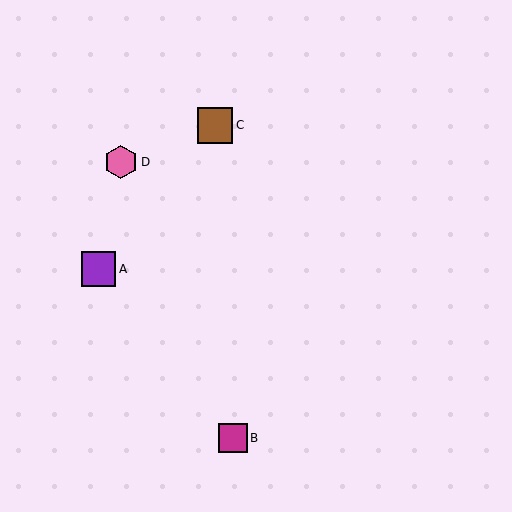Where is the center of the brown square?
The center of the brown square is at (215, 125).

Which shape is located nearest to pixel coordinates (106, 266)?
The purple square (labeled A) at (99, 269) is nearest to that location.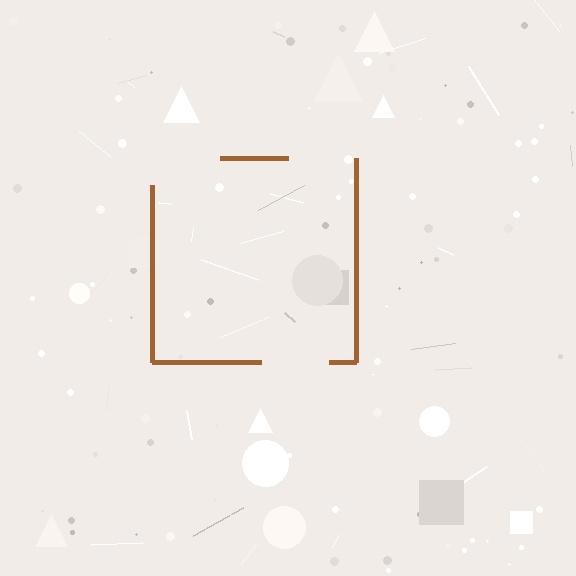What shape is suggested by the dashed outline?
The dashed outline suggests a square.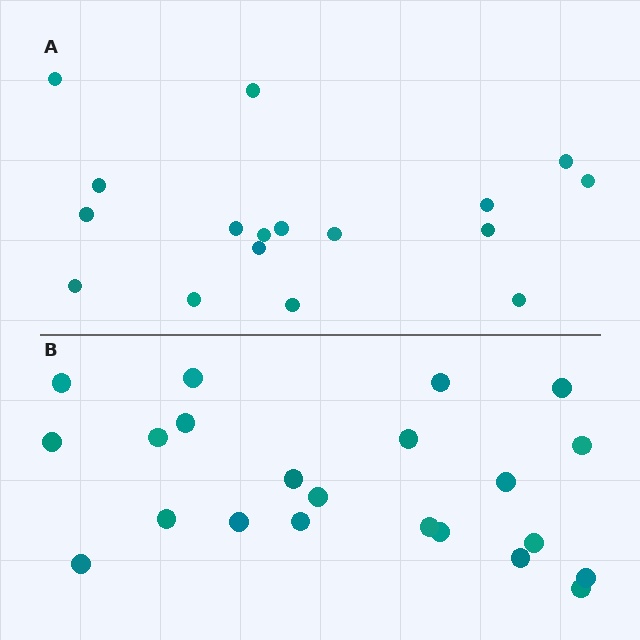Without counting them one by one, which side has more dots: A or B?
Region B (the bottom region) has more dots.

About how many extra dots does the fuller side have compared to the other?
Region B has about 5 more dots than region A.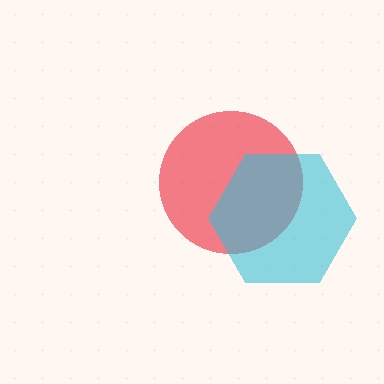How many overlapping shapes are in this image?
There are 2 overlapping shapes in the image.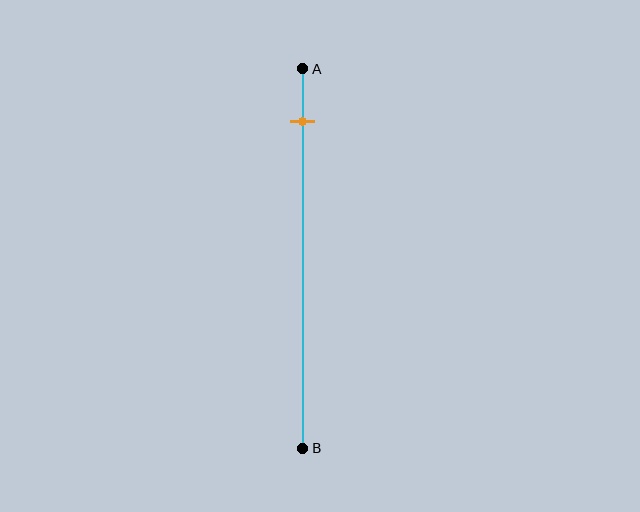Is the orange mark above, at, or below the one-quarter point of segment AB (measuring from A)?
The orange mark is above the one-quarter point of segment AB.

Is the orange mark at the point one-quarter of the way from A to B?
No, the mark is at about 15% from A, not at the 25% one-quarter point.